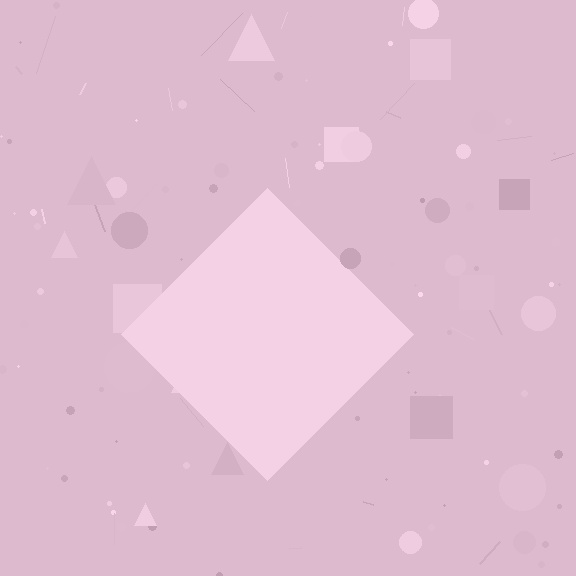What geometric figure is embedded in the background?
A diamond is embedded in the background.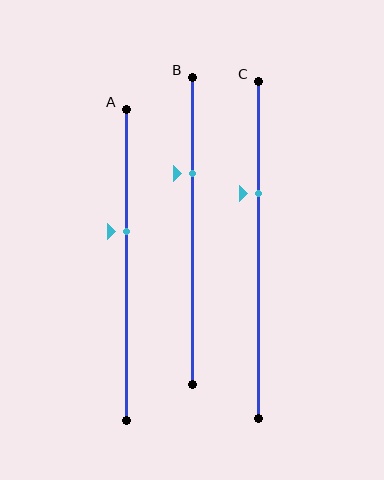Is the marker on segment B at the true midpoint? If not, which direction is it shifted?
No, the marker on segment B is shifted upward by about 19% of the segment length.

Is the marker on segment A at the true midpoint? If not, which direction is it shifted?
No, the marker on segment A is shifted upward by about 11% of the segment length.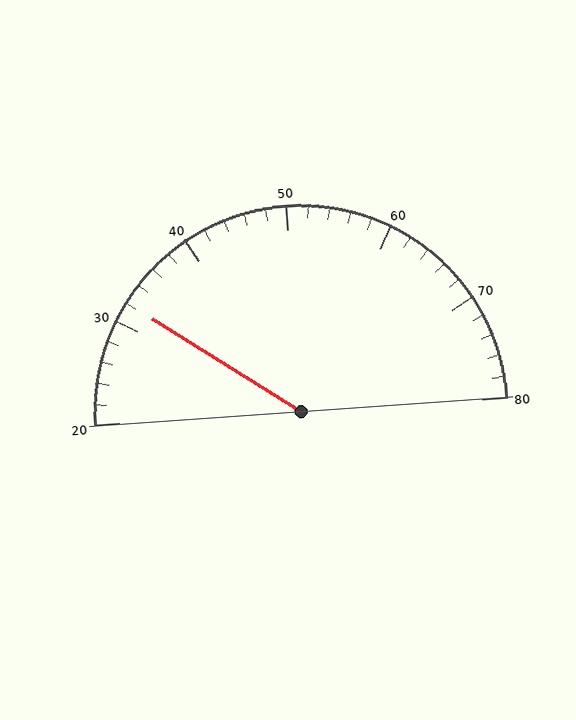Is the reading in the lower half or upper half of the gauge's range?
The reading is in the lower half of the range (20 to 80).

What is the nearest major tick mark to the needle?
The nearest major tick mark is 30.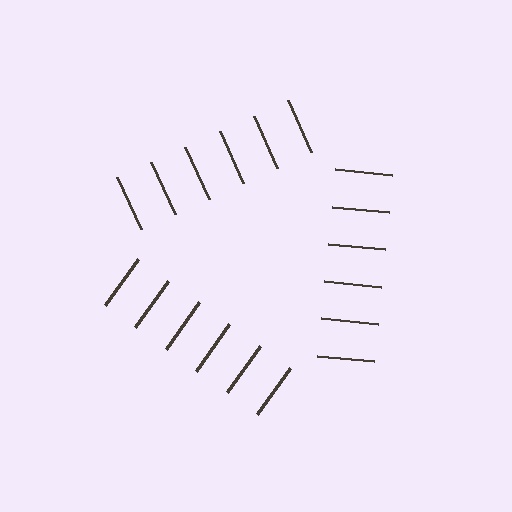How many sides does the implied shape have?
3 sides — the line-ends trace a triangle.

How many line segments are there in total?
18 — 6 along each of the 3 edges.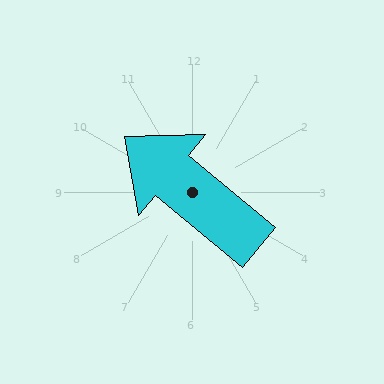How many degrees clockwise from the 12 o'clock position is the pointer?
Approximately 310 degrees.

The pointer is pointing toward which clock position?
Roughly 10 o'clock.